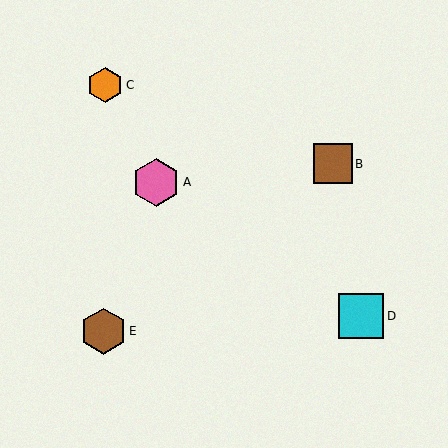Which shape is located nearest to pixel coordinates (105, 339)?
The brown hexagon (labeled E) at (103, 331) is nearest to that location.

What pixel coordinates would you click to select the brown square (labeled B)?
Click at (333, 164) to select the brown square B.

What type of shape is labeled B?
Shape B is a brown square.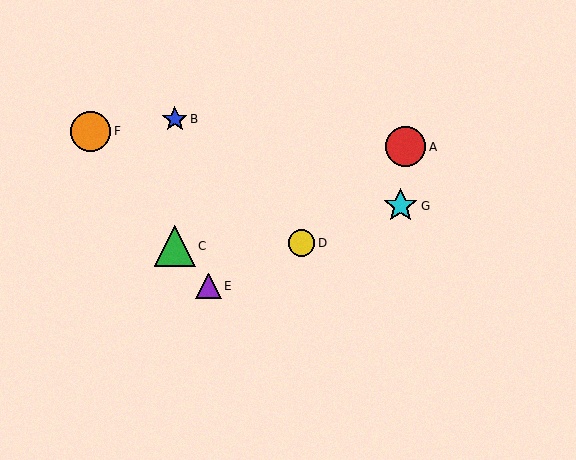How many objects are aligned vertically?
2 objects (B, C) are aligned vertically.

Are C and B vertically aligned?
Yes, both are at x≈175.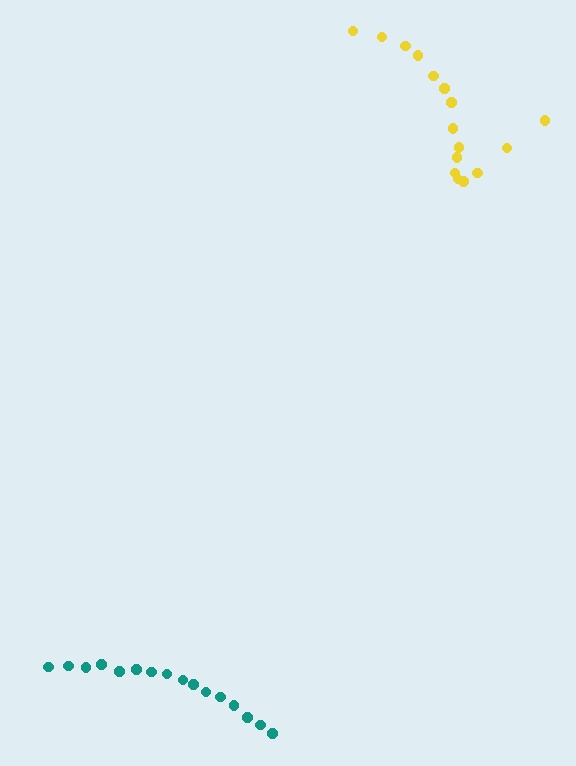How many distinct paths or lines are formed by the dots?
There are 2 distinct paths.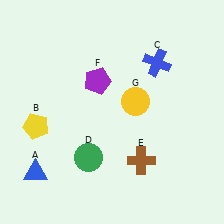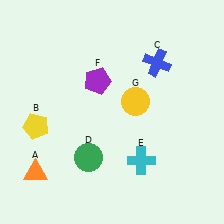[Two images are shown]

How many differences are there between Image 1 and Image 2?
There are 2 differences between the two images.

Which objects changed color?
A changed from blue to orange. E changed from brown to cyan.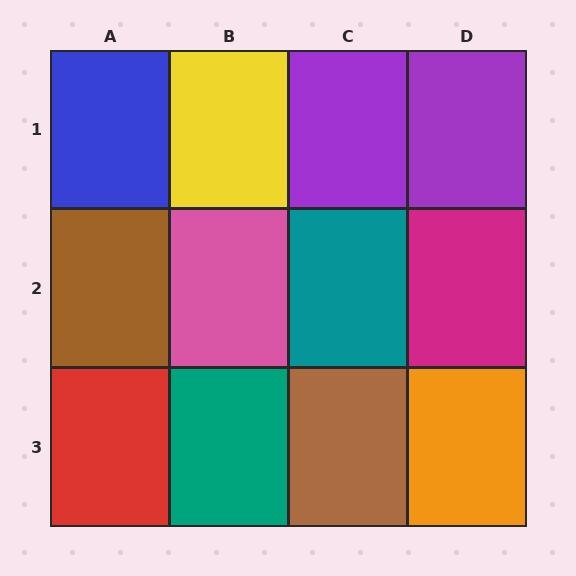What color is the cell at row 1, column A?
Blue.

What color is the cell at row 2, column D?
Magenta.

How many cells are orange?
1 cell is orange.